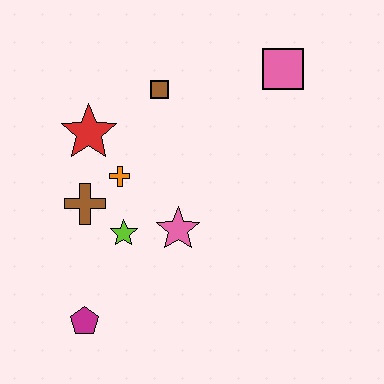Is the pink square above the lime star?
Yes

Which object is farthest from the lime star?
The pink square is farthest from the lime star.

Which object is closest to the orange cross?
The brown cross is closest to the orange cross.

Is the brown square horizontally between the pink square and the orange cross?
Yes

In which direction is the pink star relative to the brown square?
The pink star is below the brown square.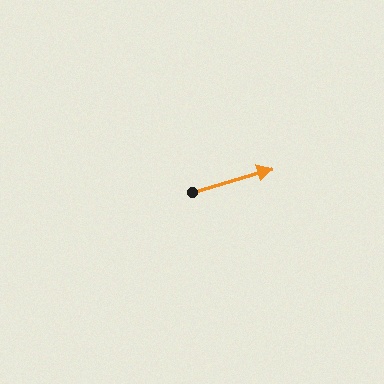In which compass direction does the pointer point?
East.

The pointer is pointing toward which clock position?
Roughly 2 o'clock.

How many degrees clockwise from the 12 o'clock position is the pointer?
Approximately 73 degrees.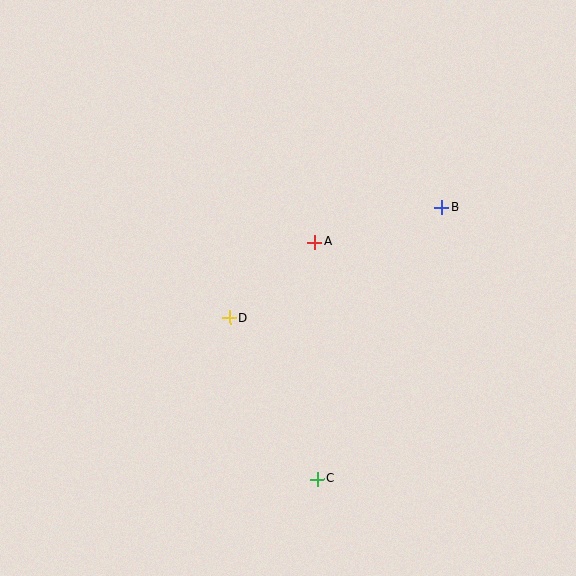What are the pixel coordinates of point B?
Point B is at (441, 207).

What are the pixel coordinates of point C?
Point C is at (317, 479).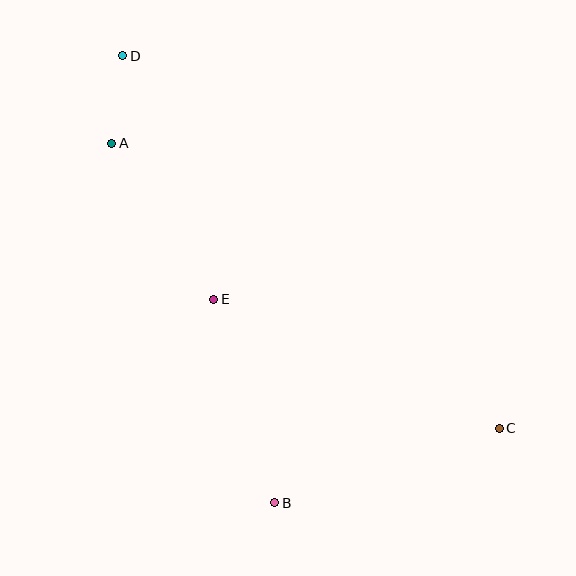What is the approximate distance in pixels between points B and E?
The distance between B and E is approximately 212 pixels.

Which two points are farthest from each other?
Points C and D are farthest from each other.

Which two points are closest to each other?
Points A and D are closest to each other.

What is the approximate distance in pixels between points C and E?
The distance between C and E is approximately 313 pixels.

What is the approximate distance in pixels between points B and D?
The distance between B and D is approximately 472 pixels.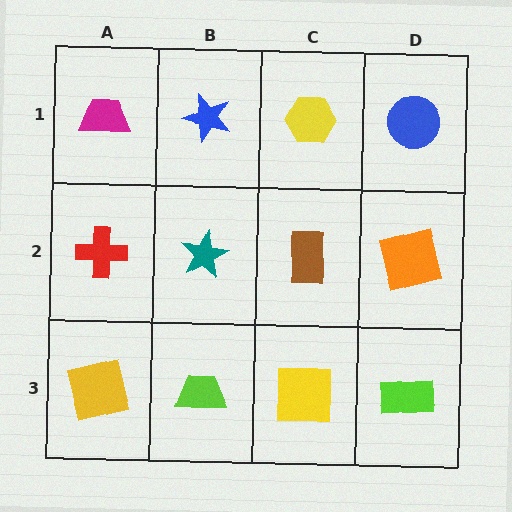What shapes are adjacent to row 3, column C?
A brown rectangle (row 2, column C), a lime trapezoid (row 3, column B), a lime rectangle (row 3, column D).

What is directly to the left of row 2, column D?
A brown rectangle.